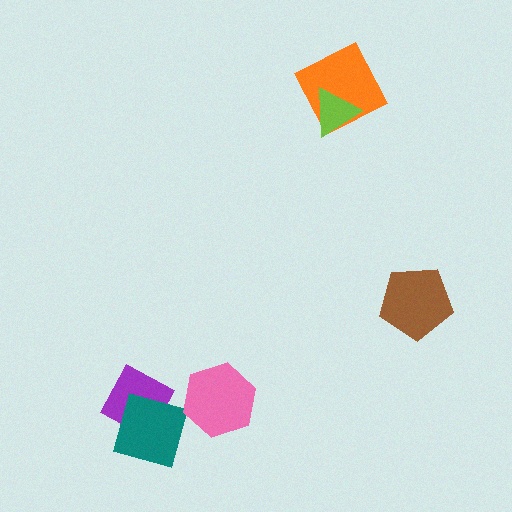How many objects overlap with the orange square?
1 object overlaps with the orange square.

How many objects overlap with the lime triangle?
1 object overlaps with the lime triangle.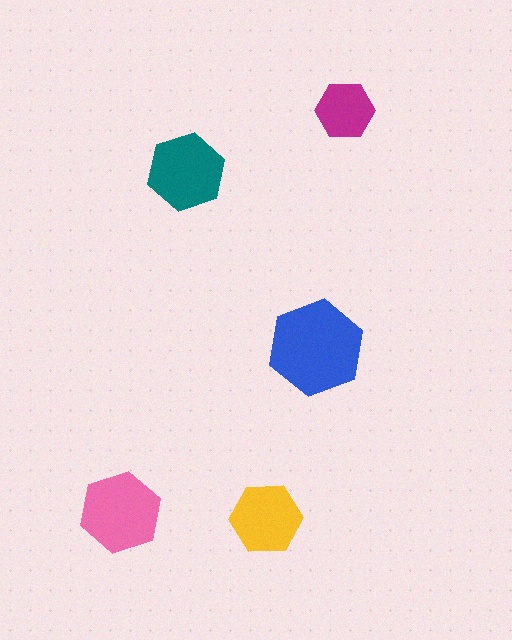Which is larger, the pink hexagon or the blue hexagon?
The blue one.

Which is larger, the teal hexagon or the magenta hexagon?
The teal one.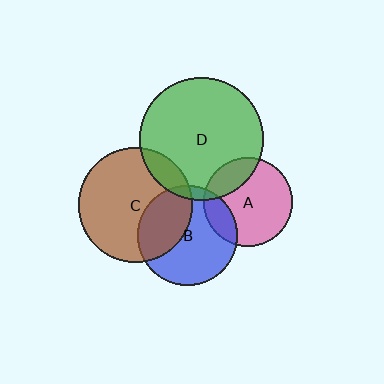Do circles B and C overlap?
Yes.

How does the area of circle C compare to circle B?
Approximately 1.3 times.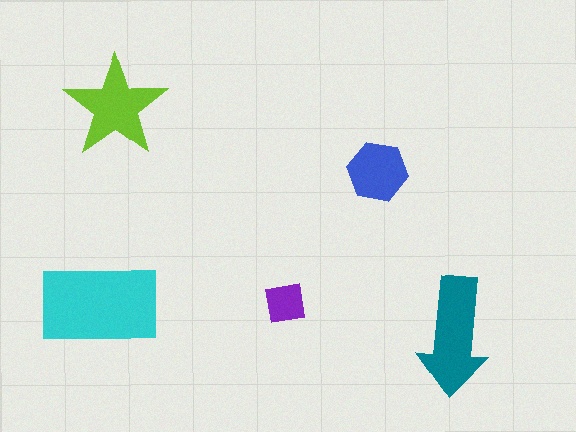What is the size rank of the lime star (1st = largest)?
3rd.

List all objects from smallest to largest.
The purple square, the blue hexagon, the lime star, the teal arrow, the cyan rectangle.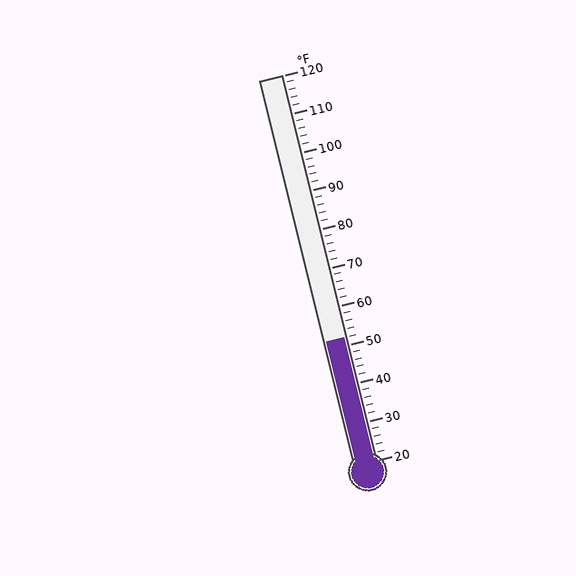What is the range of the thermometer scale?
The thermometer scale ranges from 20°F to 120°F.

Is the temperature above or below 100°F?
The temperature is below 100°F.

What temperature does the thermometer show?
The thermometer shows approximately 52°F.